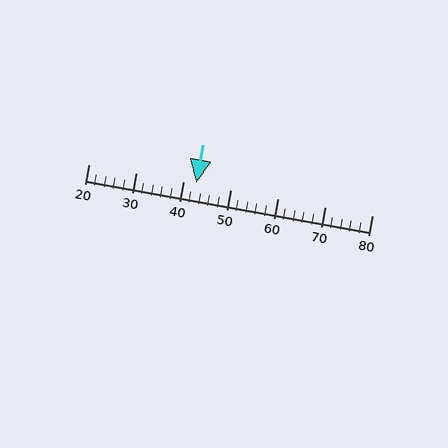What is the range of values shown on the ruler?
The ruler shows values from 20 to 80.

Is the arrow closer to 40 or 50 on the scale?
The arrow is closer to 40.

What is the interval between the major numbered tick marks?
The major tick marks are spaced 10 units apart.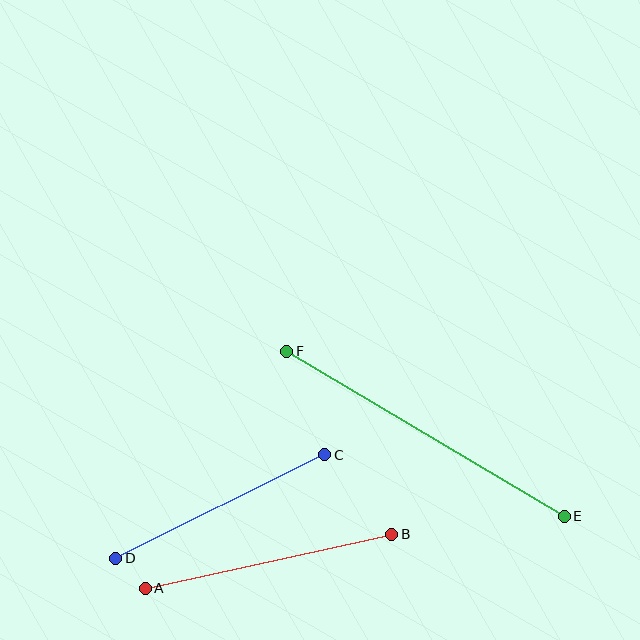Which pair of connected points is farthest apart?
Points E and F are farthest apart.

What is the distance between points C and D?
The distance is approximately 233 pixels.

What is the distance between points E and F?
The distance is approximately 323 pixels.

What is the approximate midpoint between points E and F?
The midpoint is at approximately (426, 434) pixels.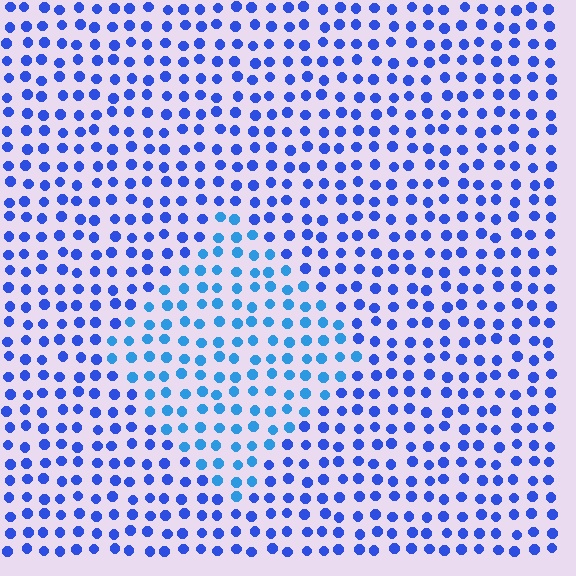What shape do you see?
I see a diamond.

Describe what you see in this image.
The image is filled with small blue elements in a uniform arrangement. A diamond-shaped region is visible where the elements are tinted to a slightly different hue, forming a subtle color boundary.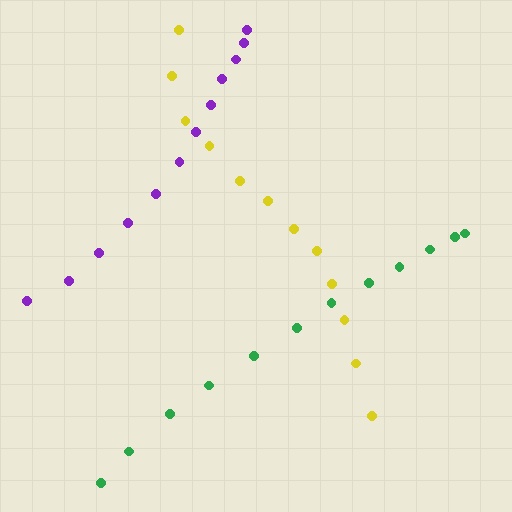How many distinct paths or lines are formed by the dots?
There are 3 distinct paths.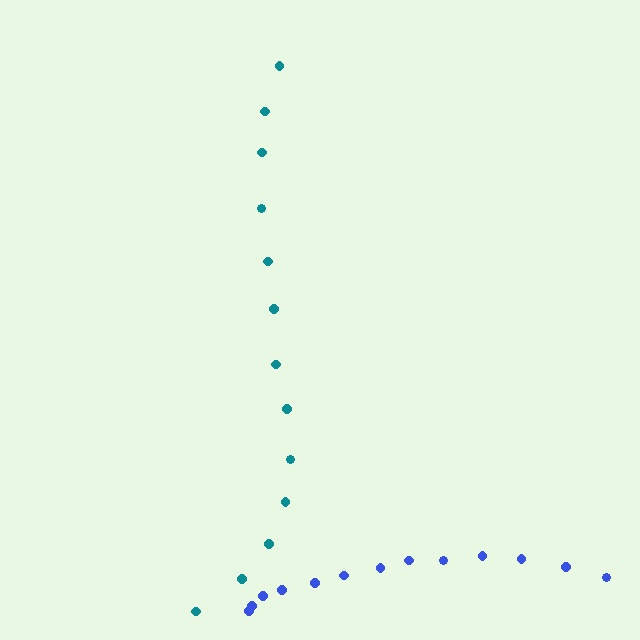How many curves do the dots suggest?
There are 2 distinct paths.